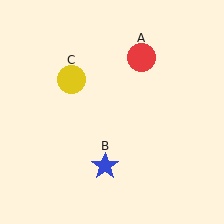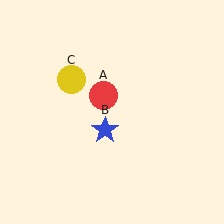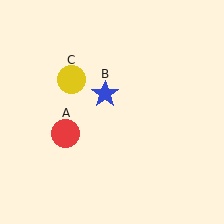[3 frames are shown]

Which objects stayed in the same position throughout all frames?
Yellow circle (object C) remained stationary.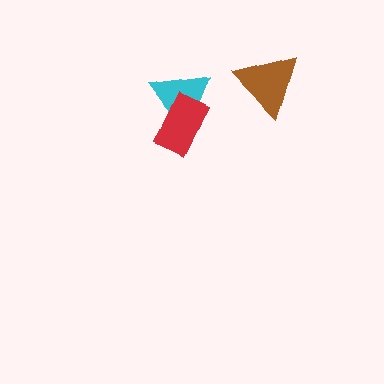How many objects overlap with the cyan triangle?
1 object overlaps with the cyan triangle.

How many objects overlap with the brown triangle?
0 objects overlap with the brown triangle.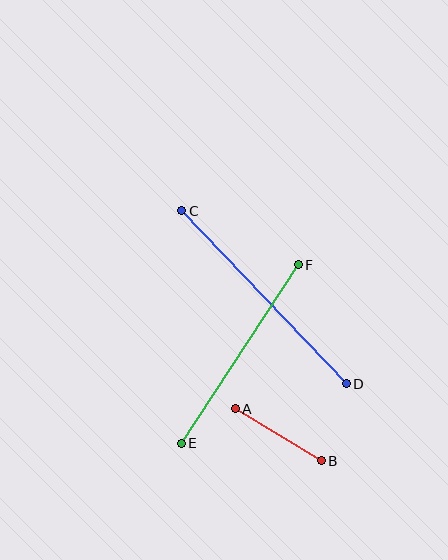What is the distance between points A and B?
The distance is approximately 100 pixels.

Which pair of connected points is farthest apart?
Points C and D are farthest apart.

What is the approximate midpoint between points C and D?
The midpoint is at approximately (264, 297) pixels.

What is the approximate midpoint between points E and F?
The midpoint is at approximately (240, 354) pixels.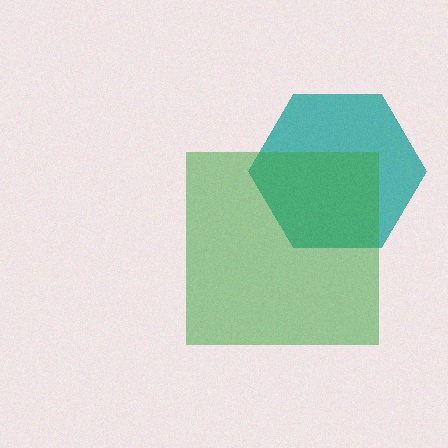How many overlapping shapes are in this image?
There are 2 overlapping shapes in the image.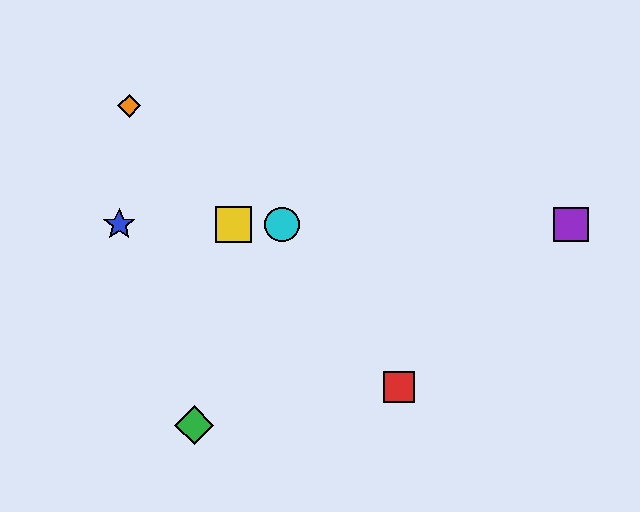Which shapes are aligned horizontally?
The blue star, the yellow square, the purple square, the cyan circle are aligned horizontally.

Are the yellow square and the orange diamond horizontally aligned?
No, the yellow square is at y≈225 and the orange diamond is at y≈106.